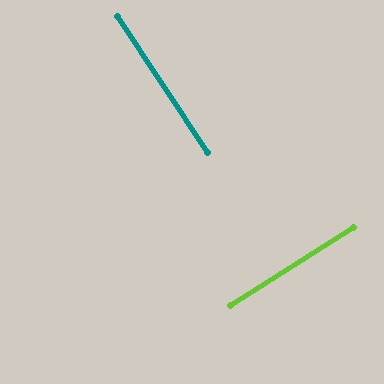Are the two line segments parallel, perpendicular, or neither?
Perpendicular — they meet at approximately 89°.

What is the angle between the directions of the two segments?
Approximately 89 degrees.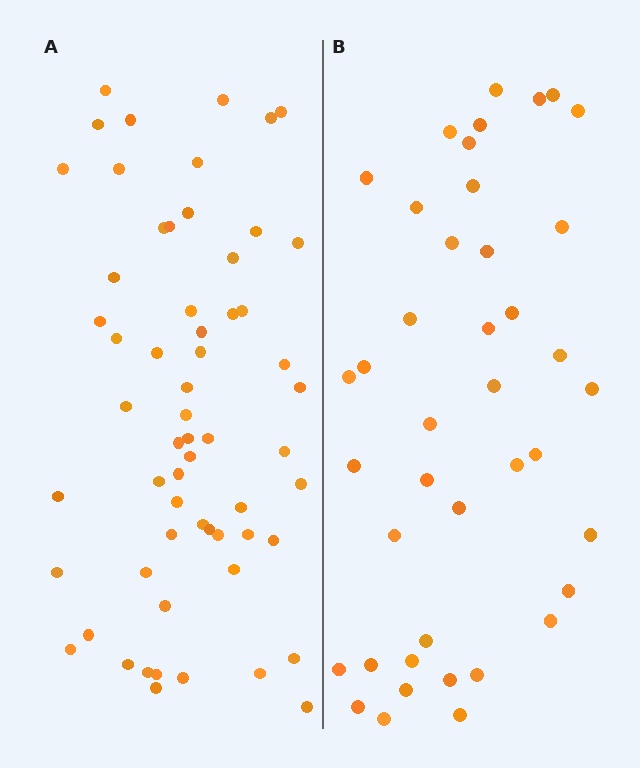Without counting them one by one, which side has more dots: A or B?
Region A (the left region) has more dots.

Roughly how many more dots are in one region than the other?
Region A has approximately 20 more dots than region B.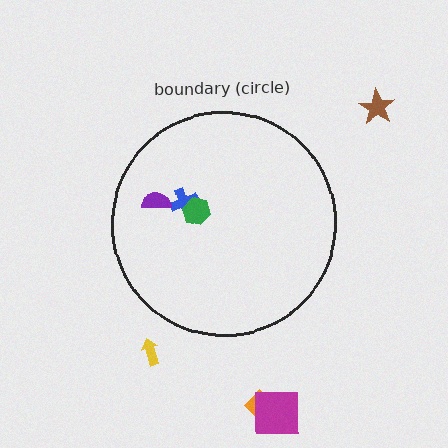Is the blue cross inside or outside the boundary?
Inside.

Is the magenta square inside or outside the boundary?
Outside.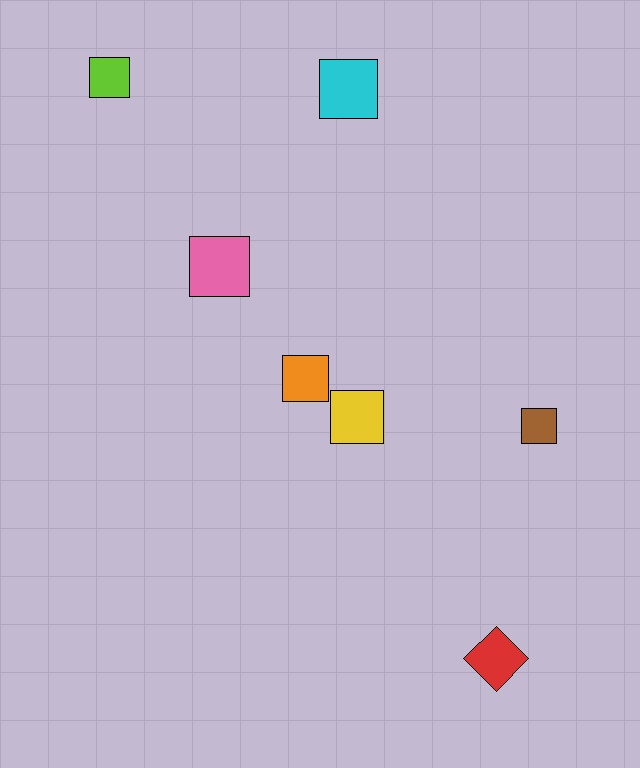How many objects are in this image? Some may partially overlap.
There are 7 objects.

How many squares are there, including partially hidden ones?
There are 6 squares.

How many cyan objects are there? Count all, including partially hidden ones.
There is 1 cyan object.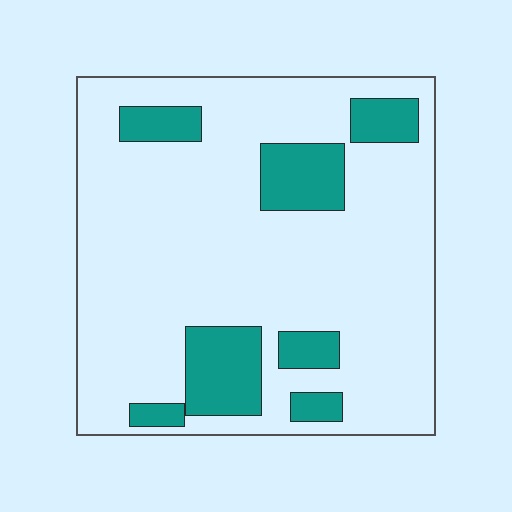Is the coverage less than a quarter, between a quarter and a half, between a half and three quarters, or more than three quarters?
Less than a quarter.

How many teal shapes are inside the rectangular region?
7.